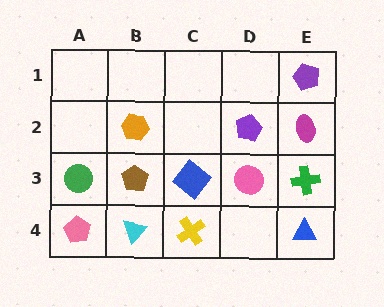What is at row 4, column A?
A pink pentagon.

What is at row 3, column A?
A green circle.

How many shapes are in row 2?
3 shapes.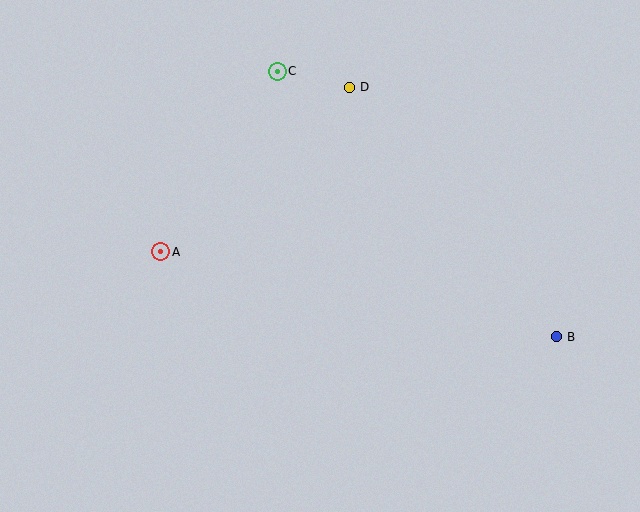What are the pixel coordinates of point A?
Point A is at (161, 252).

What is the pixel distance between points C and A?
The distance between C and A is 215 pixels.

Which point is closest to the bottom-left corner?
Point A is closest to the bottom-left corner.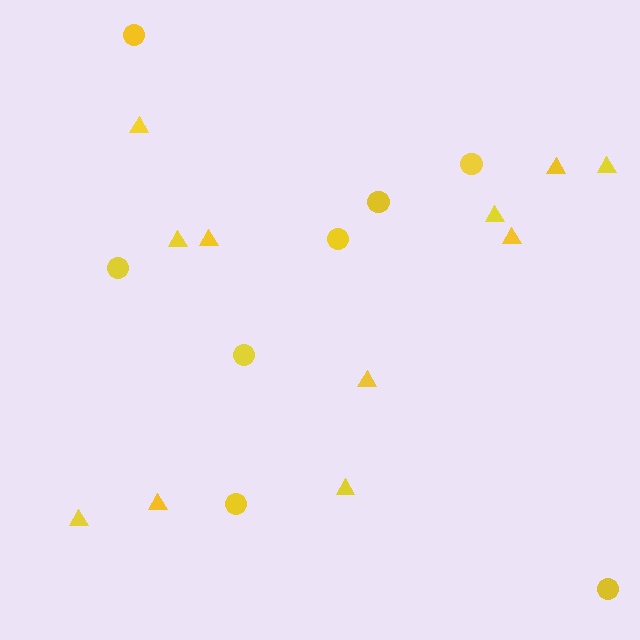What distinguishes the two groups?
There are 2 groups: one group of circles (8) and one group of triangles (11).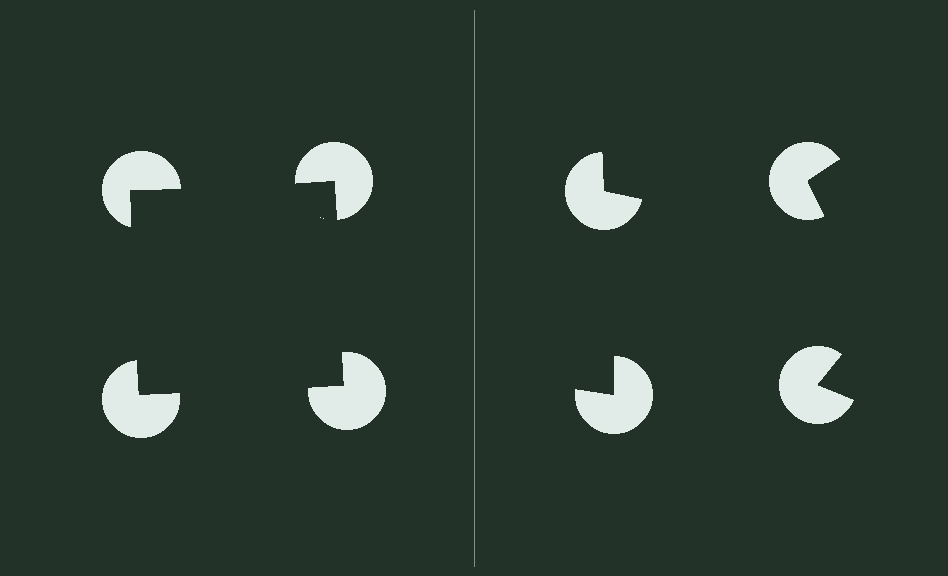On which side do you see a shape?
An illusory square appears on the left side. On the right side the wedge cuts are rotated, so no coherent shape forms.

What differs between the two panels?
The pac-man discs are positioned identically on both sides; only the wedge orientations differ. On the left they align to a square; on the right they are misaligned.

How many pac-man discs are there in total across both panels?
8 — 4 on each side.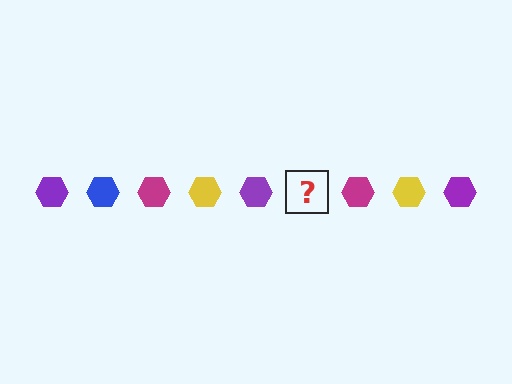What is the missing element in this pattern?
The missing element is a blue hexagon.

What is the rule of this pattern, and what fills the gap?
The rule is that the pattern cycles through purple, blue, magenta, yellow hexagons. The gap should be filled with a blue hexagon.